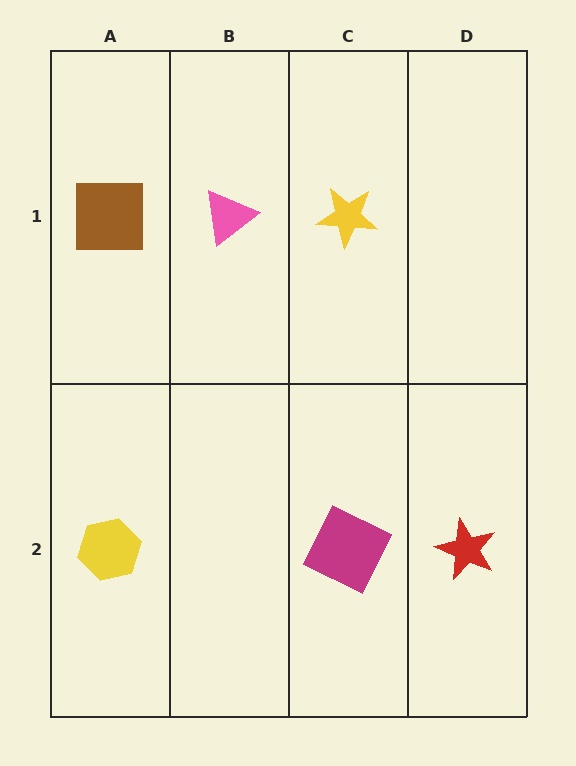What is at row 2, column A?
A yellow hexagon.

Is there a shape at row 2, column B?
No, that cell is empty.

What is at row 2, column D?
A red star.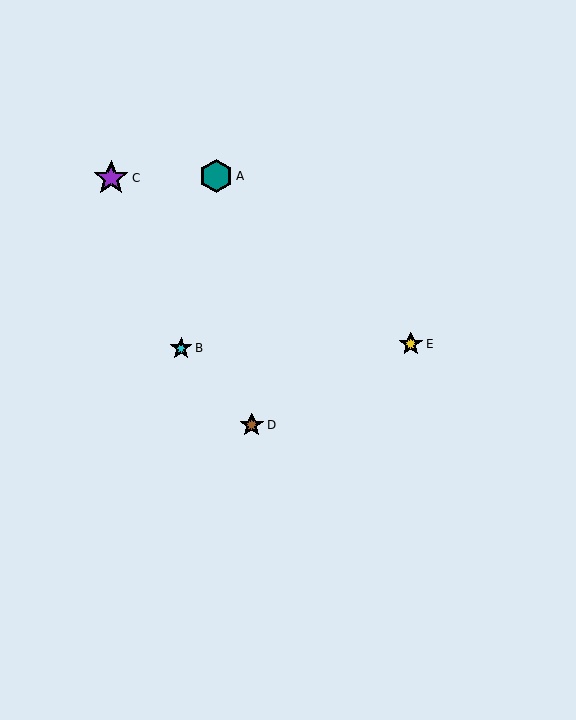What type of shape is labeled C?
Shape C is a purple star.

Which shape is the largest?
The purple star (labeled C) is the largest.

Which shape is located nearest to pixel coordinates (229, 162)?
The teal hexagon (labeled A) at (216, 176) is nearest to that location.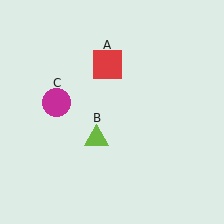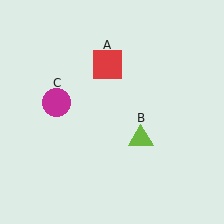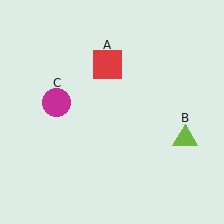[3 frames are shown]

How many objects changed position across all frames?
1 object changed position: lime triangle (object B).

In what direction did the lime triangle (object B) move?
The lime triangle (object B) moved right.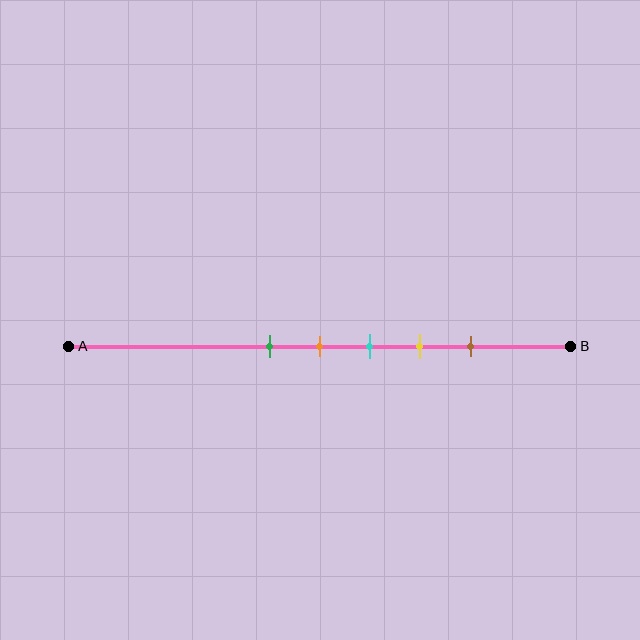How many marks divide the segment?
There are 5 marks dividing the segment.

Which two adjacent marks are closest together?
The green and orange marks are the closest adjacent pair.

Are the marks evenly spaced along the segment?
Yes, the marks are approximately evenly spaced.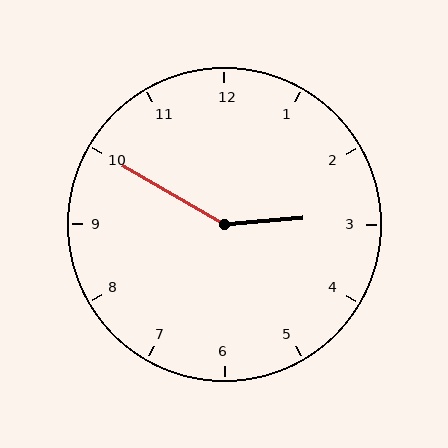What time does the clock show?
2:50.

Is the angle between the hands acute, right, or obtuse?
It is obtuse.